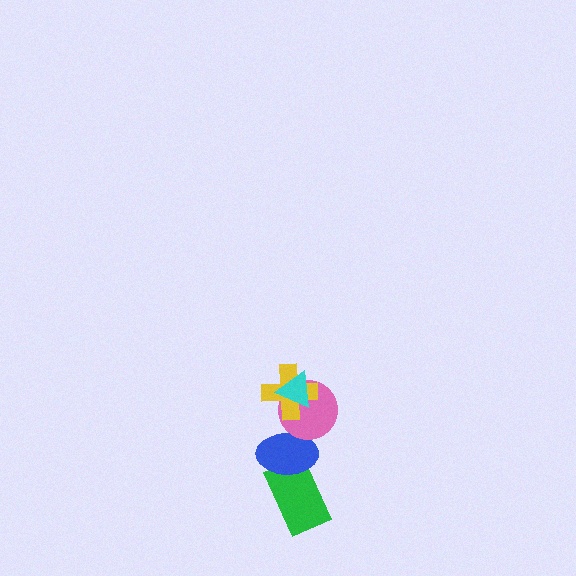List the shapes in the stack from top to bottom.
From top to bottom: the cyan triangle, the yellow cross, the pink circle, the blue ellipse, the green rectangle.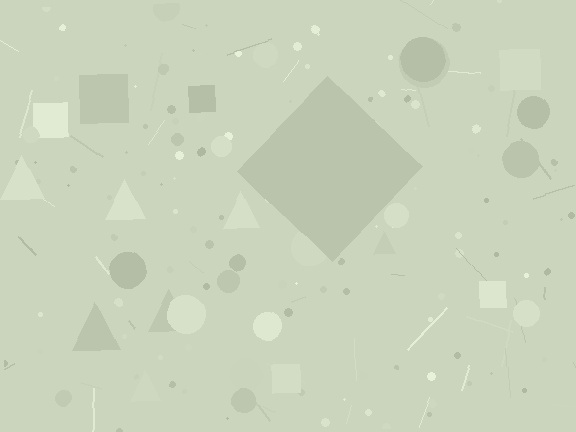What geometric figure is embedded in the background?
A diamond is embedded in the background.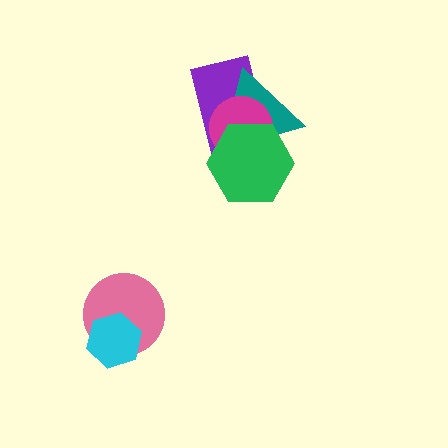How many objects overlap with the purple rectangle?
3 objects overlap with the purple rectangle.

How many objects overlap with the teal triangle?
3 objects overlap with the teal triangle.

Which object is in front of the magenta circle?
The green hexagon is in front of the magenta circle.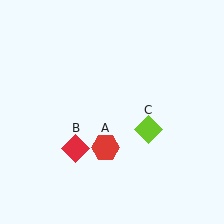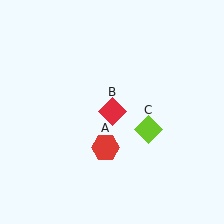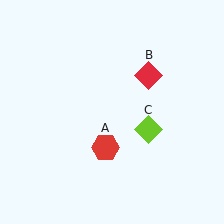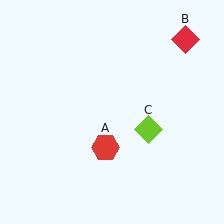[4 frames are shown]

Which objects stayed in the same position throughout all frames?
Red hexagon (object A) and lime diamond (object C) remained stationary.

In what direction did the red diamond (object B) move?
The red diamond (object B) moved up and to the right.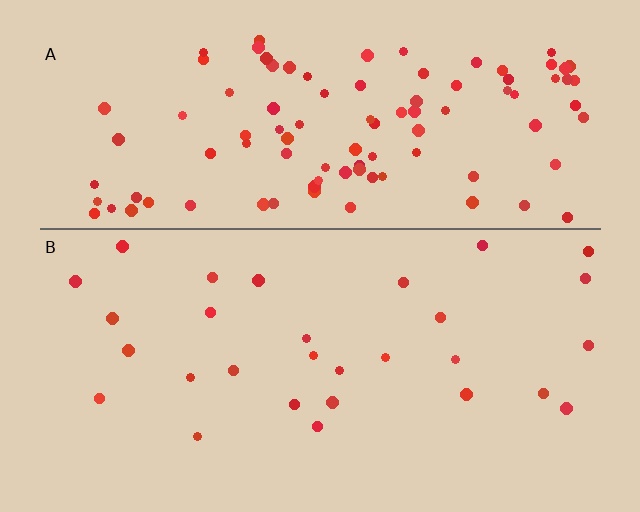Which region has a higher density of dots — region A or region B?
A (the top).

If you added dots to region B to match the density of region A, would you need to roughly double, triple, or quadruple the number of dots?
Approximately quadruple.